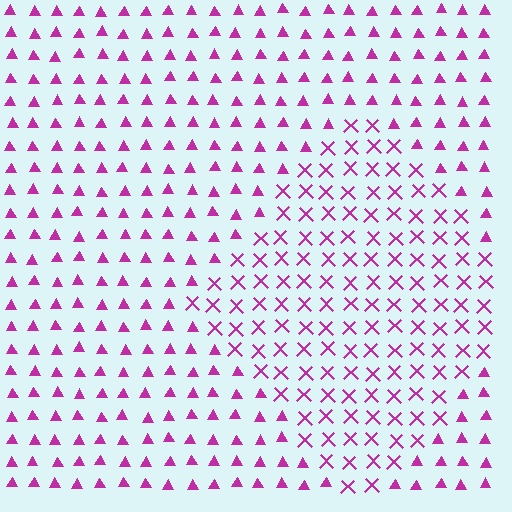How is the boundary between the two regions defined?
The boundary is defined by a change in element shape: X marks inside vs. triangles outside. All elements share the same color and spacing.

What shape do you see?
I see a diamond.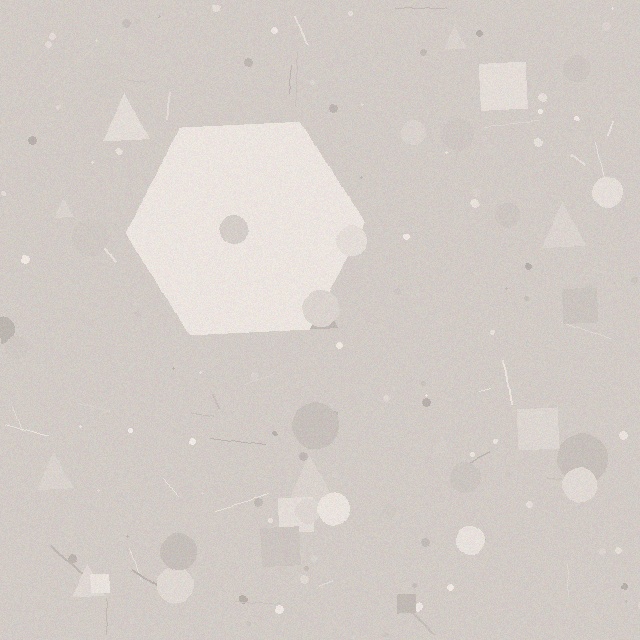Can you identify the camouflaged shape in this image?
The camouflaged shape is a hexagon.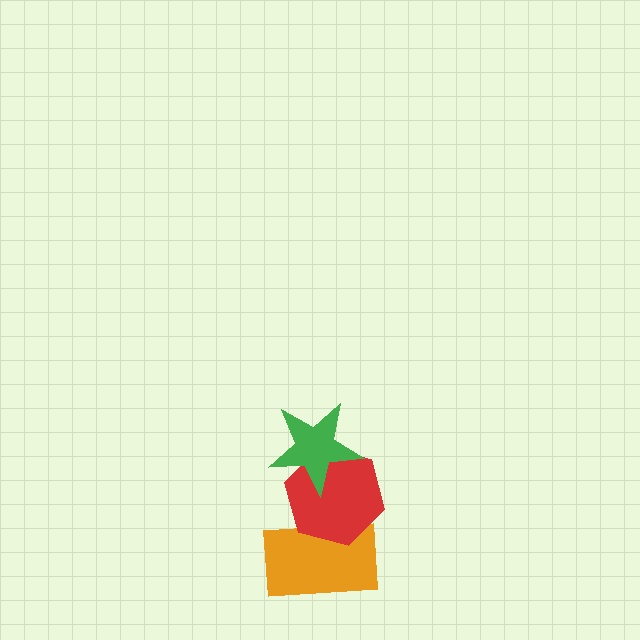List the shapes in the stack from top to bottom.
From top to bottom: the green star, the red hexagon, the orange rectangle.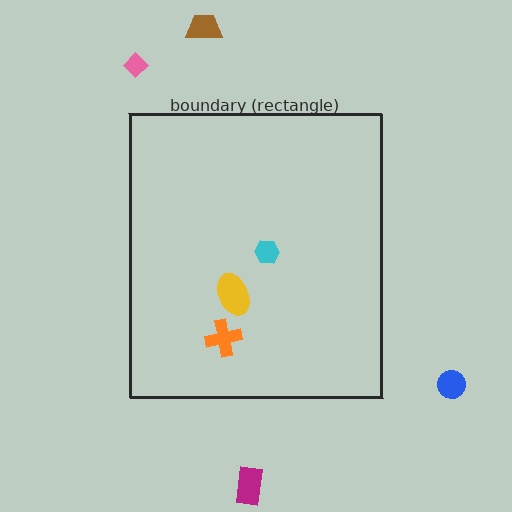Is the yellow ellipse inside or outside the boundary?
Inside.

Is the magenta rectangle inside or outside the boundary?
Outside.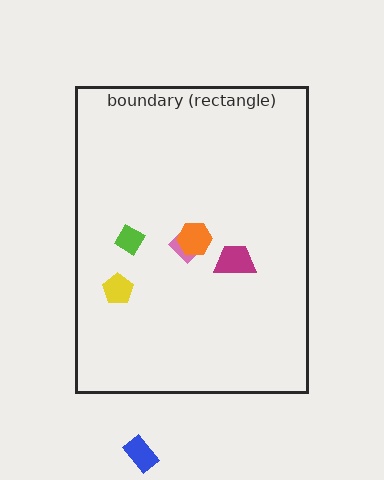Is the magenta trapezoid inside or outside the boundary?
Inside.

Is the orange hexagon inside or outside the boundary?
Inside.